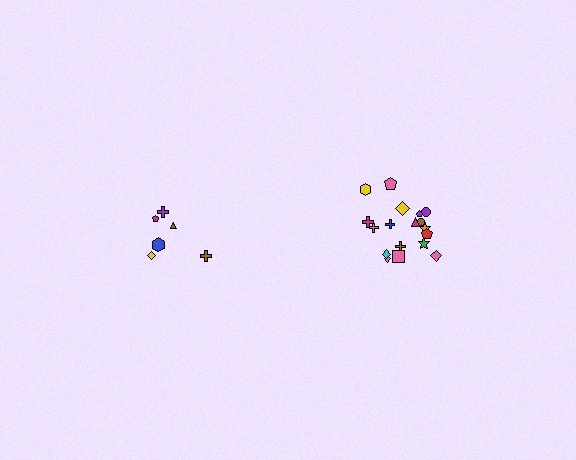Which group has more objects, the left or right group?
The right group.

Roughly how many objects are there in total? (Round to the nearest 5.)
Roughly 25 objects in total.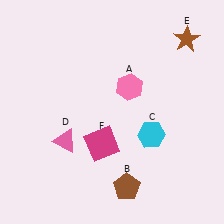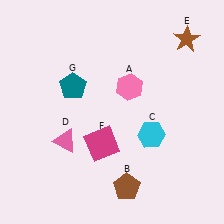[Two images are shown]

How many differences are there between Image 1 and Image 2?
There is 1 difference between the two images.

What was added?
A teal pentagon (G) was added in Image 2.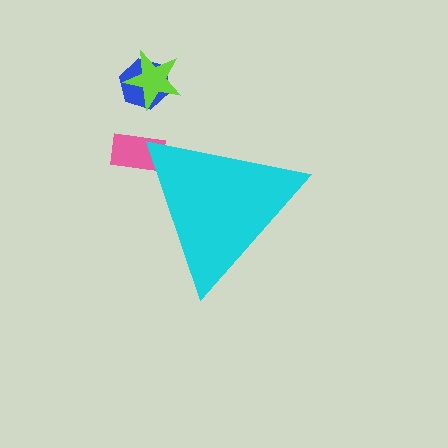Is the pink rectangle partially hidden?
Yes, the pink rectangle is partially hidden behind the cyan triangle.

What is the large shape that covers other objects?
A cyan triangle.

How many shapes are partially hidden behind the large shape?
1 shape is partially hidden.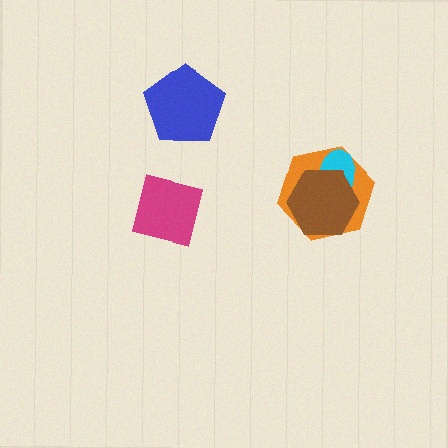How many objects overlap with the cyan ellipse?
2 objects overlap with the cyan ellipse.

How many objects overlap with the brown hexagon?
2 objects overlap with the brown hexagon.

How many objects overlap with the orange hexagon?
2 objects overlap with the orange hexagon.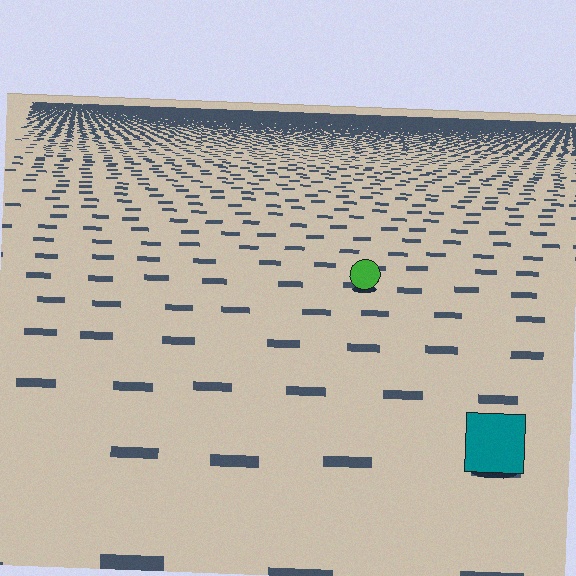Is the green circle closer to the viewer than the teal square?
No. The teal square is closer — you can tell from the texture gradient: the ground texture is coarser near it.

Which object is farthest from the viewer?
The green circle is farthest from the viewer. It appears smaller and the ground texture around it is denser.